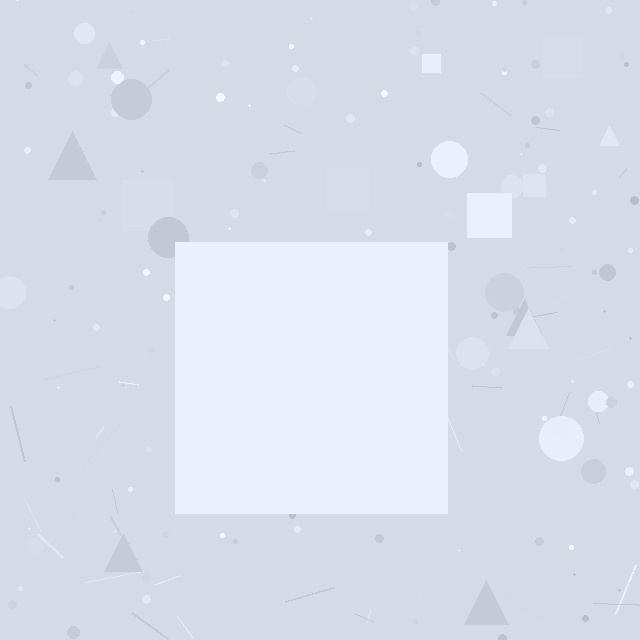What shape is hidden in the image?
A square is hidden in the image.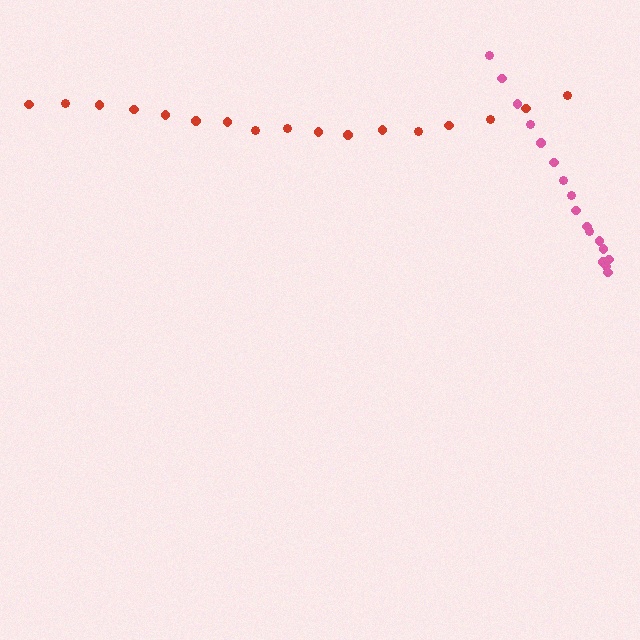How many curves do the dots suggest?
There are 2 distinct paths.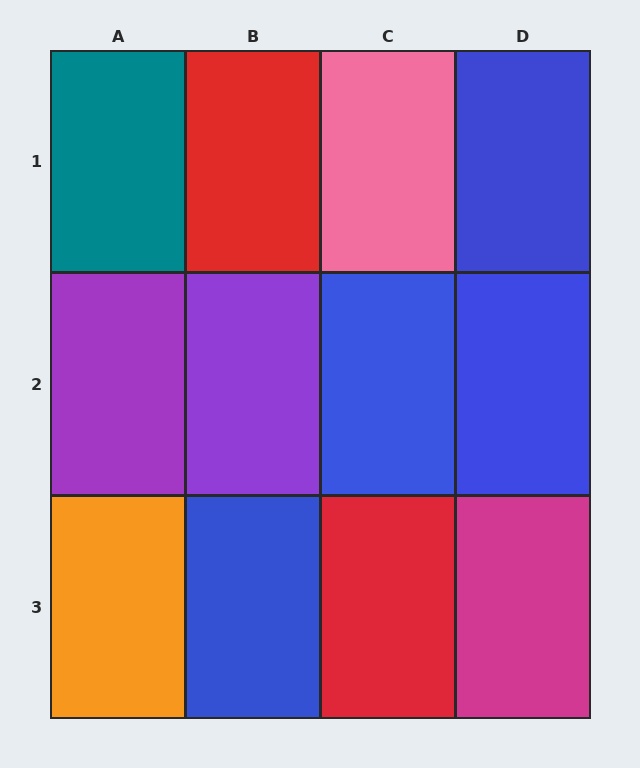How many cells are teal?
1 cell is teal.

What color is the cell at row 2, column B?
Purple.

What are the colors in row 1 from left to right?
Teal, red, pink, blue.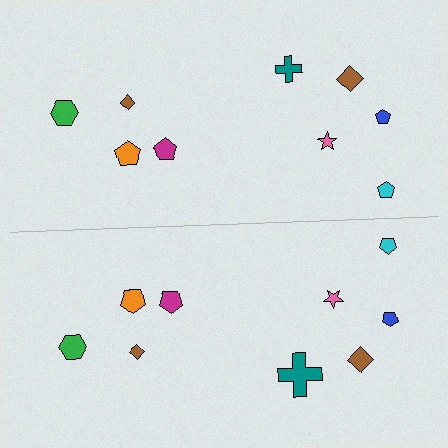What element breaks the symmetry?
The teal cross on the bottom side has a different size than its mirror counterpart.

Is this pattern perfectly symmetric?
No, the pattern is not perfectly symmetric. The teal cross on the bottom side has a different size than its mirror counterpart.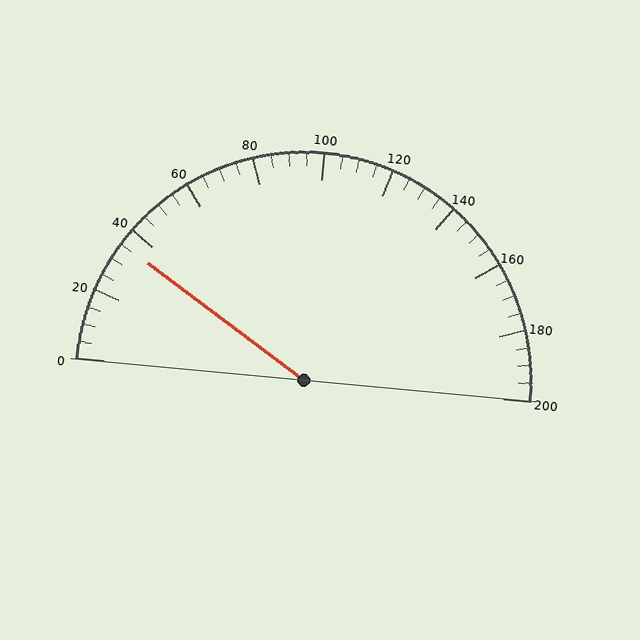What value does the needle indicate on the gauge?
The needle indicates approximately 35.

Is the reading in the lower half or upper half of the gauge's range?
The reading is in the lower half of the range (0 to 200).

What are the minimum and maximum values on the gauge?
The gauge ranges from 0 to 200.